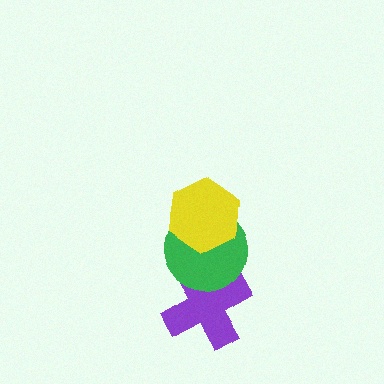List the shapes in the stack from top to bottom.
From top to bottom: the yellow hexagon, the green circle, the purple cross.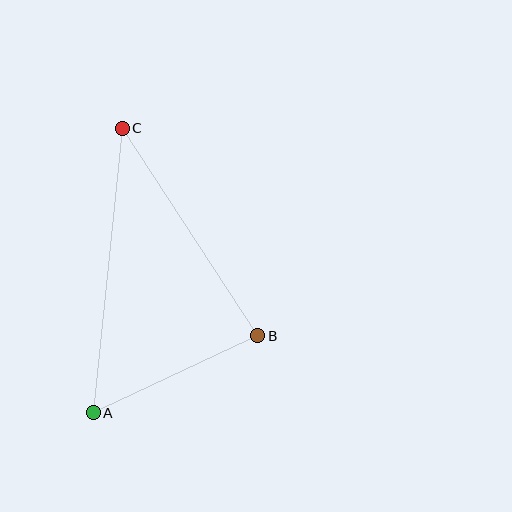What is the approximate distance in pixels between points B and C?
The distance between B and C is approximately 248 pixels.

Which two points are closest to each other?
Points A and B are closest to each other.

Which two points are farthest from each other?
Points A and C are farthest from each other.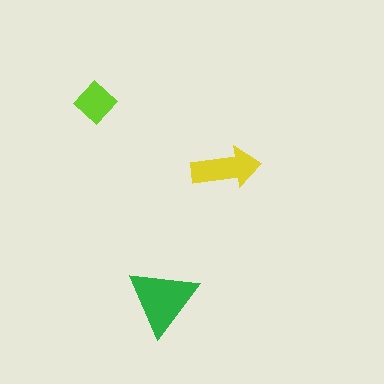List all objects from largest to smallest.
The green triangle, the yellow arrow, the lime diamond.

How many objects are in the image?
There are 3 objects in the image.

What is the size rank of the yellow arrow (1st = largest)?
2nd.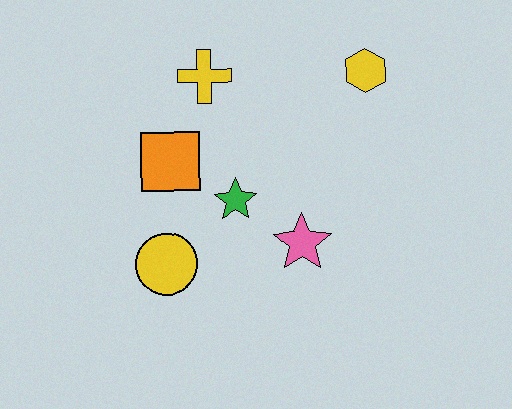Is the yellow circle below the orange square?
Yes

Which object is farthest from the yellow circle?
The yellow hexagon is farthest from the yellow circle.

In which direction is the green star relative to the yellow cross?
The green star is below the yellow cross.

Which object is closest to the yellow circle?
The green star is closest to the yellow circle.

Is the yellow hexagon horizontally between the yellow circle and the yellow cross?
No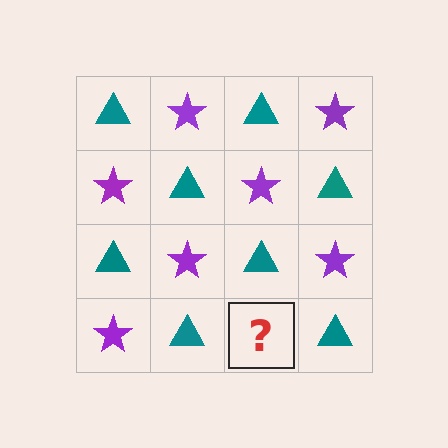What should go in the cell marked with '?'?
The missing cell should contain a purple star.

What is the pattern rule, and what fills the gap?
The rule is that it alternates teal triangle and purple star in a checkerboard pattern. The gap should be filled with a purple star.